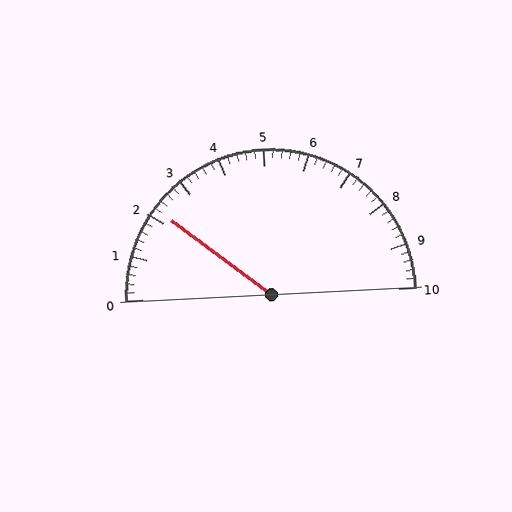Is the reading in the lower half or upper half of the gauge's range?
The reading is in the lower half of the range (0 to 10).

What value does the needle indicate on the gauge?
The needle indicates approximately 2.2.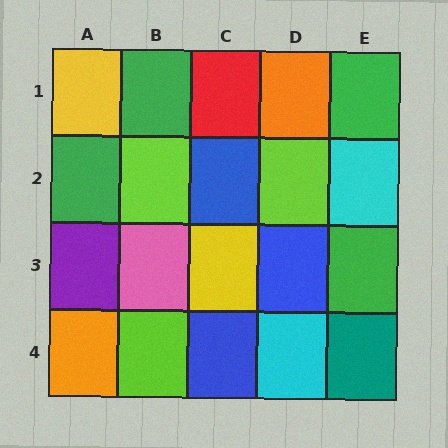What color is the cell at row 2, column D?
Lime.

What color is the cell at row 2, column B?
Lime.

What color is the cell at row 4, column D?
Cyan.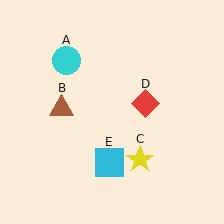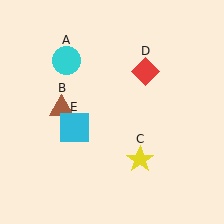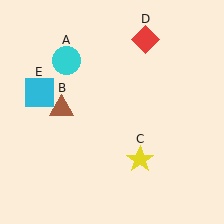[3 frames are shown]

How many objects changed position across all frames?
2 objects changed position: red diamond (object D), cyan square (object E).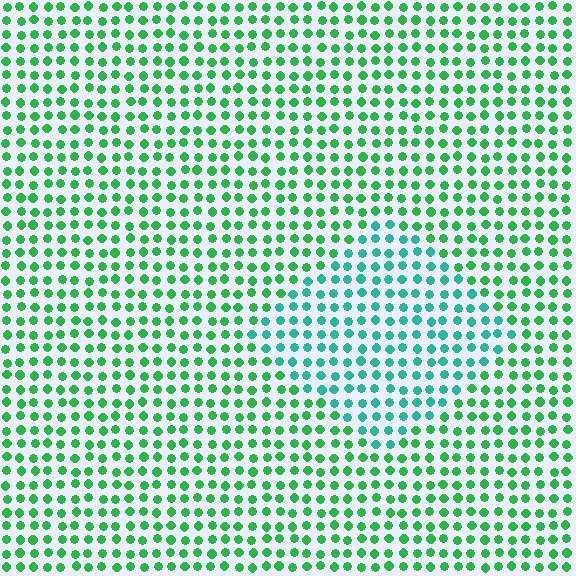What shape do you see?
I see a diamond.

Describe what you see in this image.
The image is filled with small green elements in a uniform arrangement. A diamond-shaped region is visible where the elements are tinted to a slightly different hue, forming a subtle color boundary.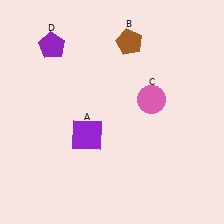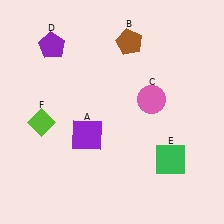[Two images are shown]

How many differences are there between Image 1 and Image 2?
There are 2 differences between the two images.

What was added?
A green square (E), a lime diamond (F) were added in Image 2.